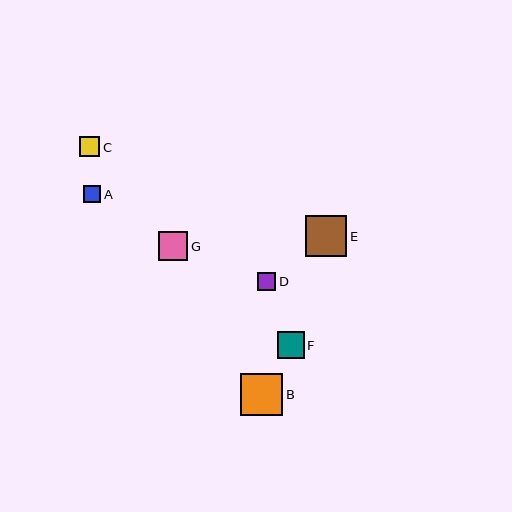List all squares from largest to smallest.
From largest to smallest: B, E, G, F, C, D, A.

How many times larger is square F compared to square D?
Square F is approximately 1.5 times the size of square D.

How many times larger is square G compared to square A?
Square G is approximately 1.7 times the size of square A.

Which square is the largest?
Square B is the largest with a size of approximately 42 pixels.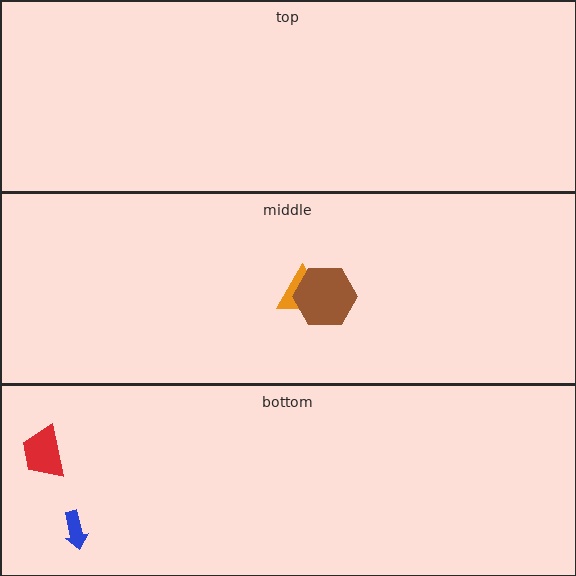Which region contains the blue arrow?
The bottom region.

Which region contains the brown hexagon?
The middle region.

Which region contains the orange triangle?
The middle region.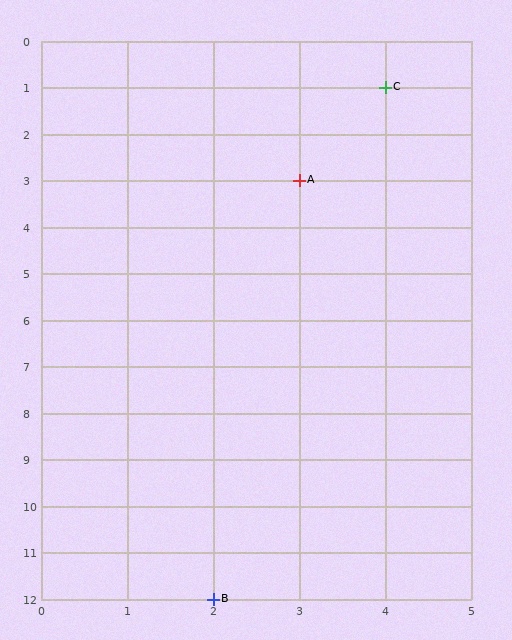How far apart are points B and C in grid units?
Points B and C are 2 columns and 11 rows apart (about 11.2 grid units diagonally).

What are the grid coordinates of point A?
Point A is at grid coordinates (3, 3).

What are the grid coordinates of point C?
Point C is at grid coordinates (4, 1).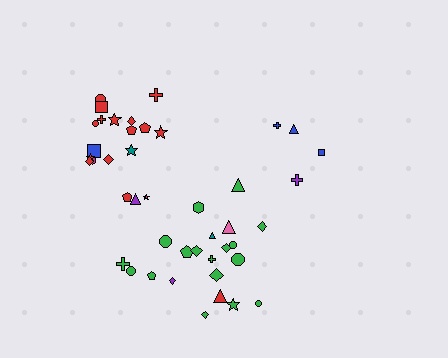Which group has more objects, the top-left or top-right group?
The top-left group.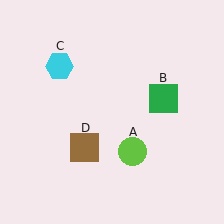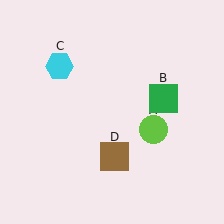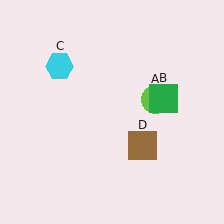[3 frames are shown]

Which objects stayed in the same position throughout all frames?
Green square (object B) and cyan hexagon (object C) remained stationary.